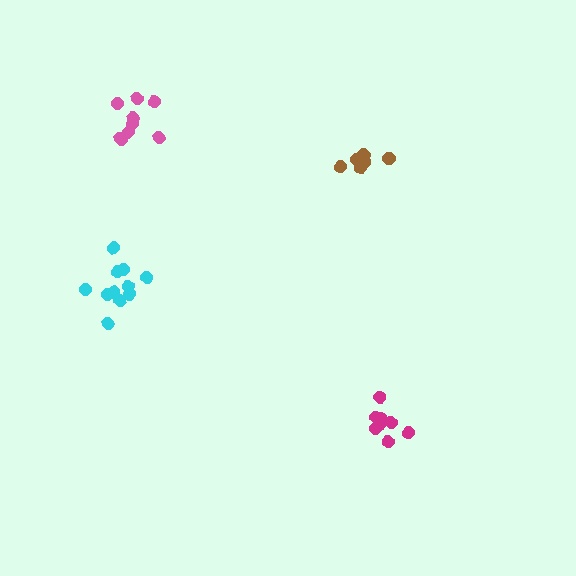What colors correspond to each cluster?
The clusters are colored: cyan, pink, magenta, brown.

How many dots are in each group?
Group 1: 11 dots, Group 2: 9 dots, Group 3: 8 dots, Group 4: 6 dots (34 total).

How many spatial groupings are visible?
There are 4 spatial groupings.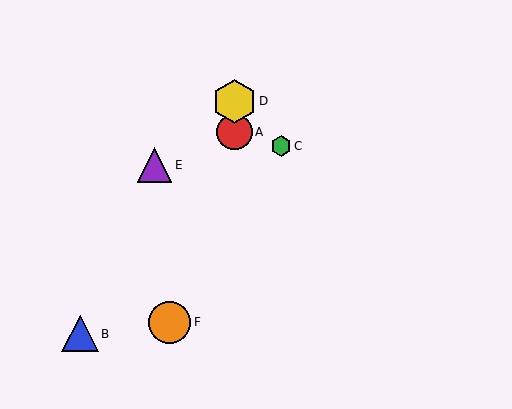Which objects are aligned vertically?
Objects A, D are aligned vertically.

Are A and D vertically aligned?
Yes, both are at x≈234.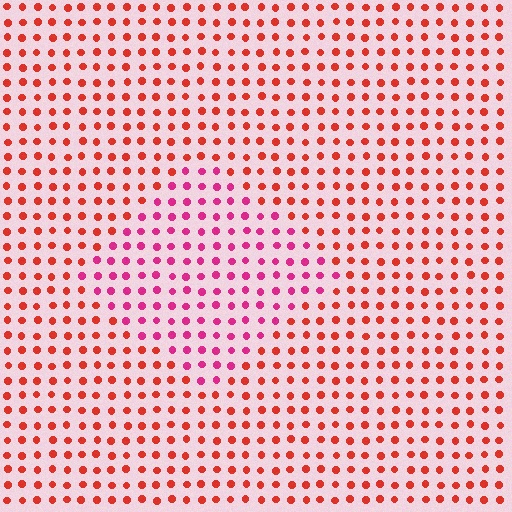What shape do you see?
I see a diamond.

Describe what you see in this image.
The image is filled with small red elements in a uniform arrangement. A diamond-shaped region is visible where the elements are tinted to a slightly different hue, forming a subtle color boundary.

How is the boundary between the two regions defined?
The boundary is defined purely by a slight shift in hue (about 37 degrees). Spacing, size, and orientation are identical on both sides.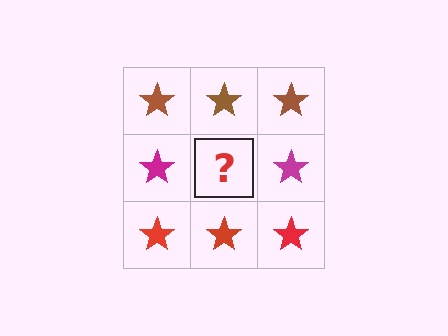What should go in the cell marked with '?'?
The missing cell should contain a magenta star.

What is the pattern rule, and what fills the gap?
The rule is that each row has a consistent color. The gap should be filled with a magenta star.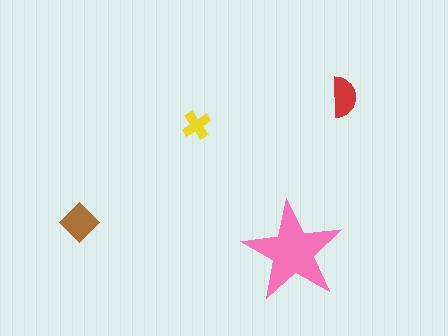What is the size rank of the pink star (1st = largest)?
1st.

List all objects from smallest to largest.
The yellow cross, the red semicircle, the brown diamond, the pink star.